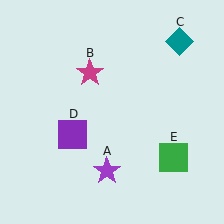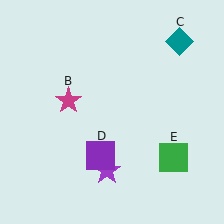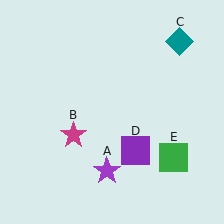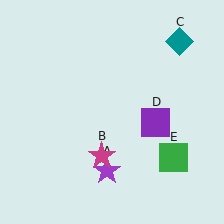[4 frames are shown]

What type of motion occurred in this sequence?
The magenta star (object B), purple square (object D) rotated counterclockwise around the center of the scene.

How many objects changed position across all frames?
2 objects changed position: magenta star (object B), purple square (object D).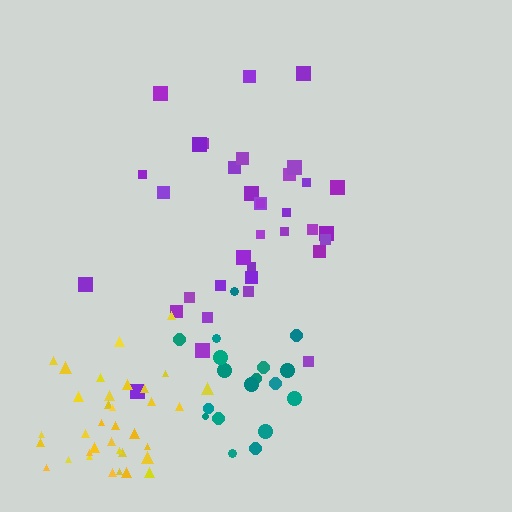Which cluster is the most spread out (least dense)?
Purple.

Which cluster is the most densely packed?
Yellow.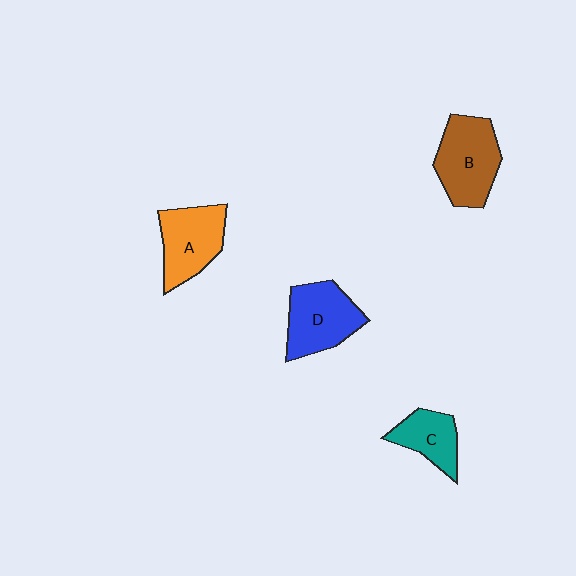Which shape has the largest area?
Shape B (brown).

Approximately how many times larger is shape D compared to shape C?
Approximately 1.5 times.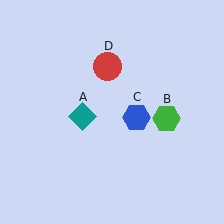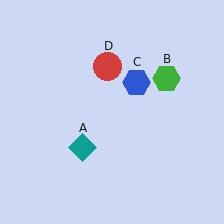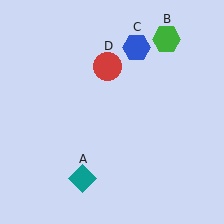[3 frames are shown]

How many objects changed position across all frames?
3 objects changed position: teal diamond (object A), green hexagon (object B), blue hexagon (object C).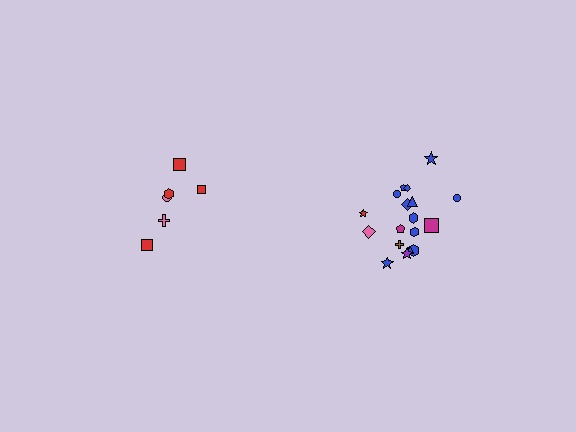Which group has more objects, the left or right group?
The right group.